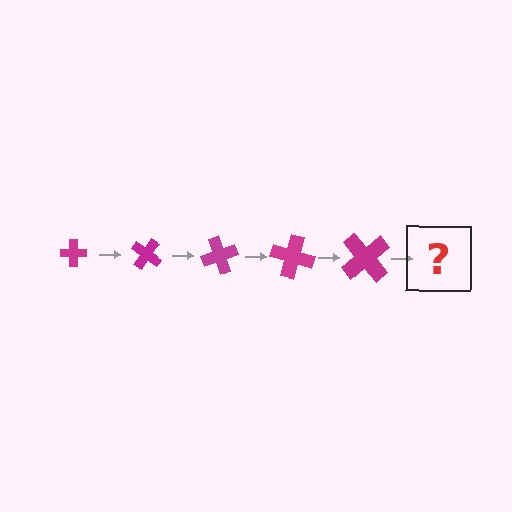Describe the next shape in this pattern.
It should be a cross, larger than the previous one and rotated 175 degrees from the start.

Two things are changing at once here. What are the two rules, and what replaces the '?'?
The two rules are that the cross grows larger each step and it rotates 35 degrees each step. The '?' should be a cross, larger than the previous one and rotated 175 degrees from the start.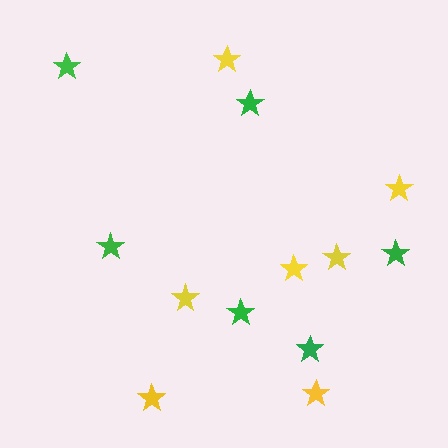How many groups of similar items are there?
There are 2 groups: one group of green stars (6) and one group of yellow stars (7).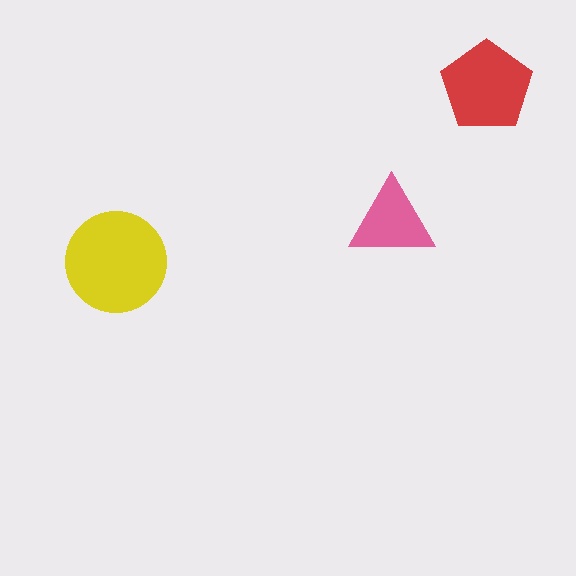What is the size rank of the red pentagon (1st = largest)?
2nd.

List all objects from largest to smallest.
The yellow circle, the red pentagon, the pink triangle.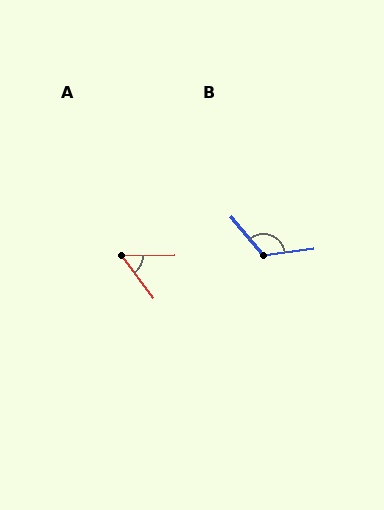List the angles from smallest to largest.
A (54°), B (123°).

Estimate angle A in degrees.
Approximately 54 degrees.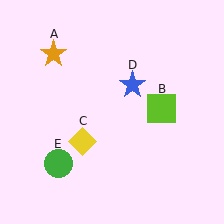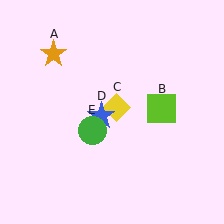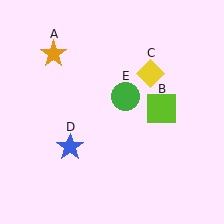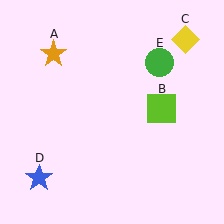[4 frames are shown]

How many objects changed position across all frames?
3 objects changed position: yellow diamond (object C), blue star (object D), green circle (object E).